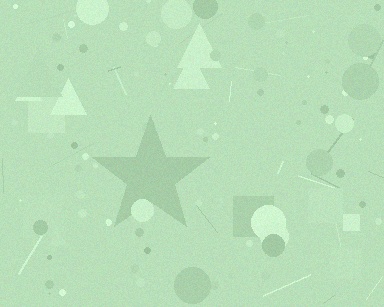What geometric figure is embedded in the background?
A star is embedded in the background.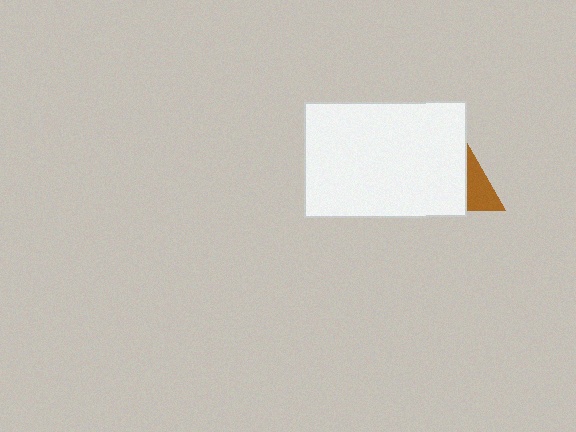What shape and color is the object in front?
The object in front is a white rectangle.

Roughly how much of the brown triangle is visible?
A small part of it is visible (roughly 37%).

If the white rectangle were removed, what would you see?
You would see the complete brown triangle.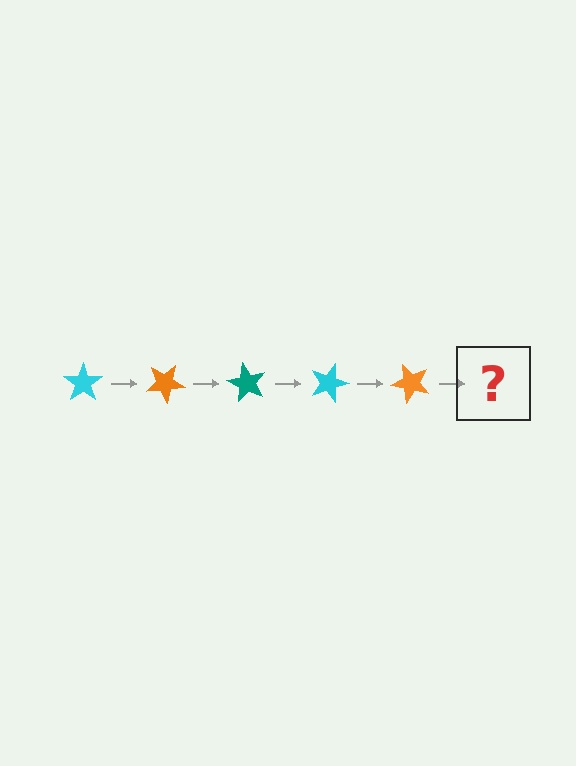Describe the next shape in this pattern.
It should be a teal star, rotated 150 degrees from the start.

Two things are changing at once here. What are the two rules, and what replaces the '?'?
The two rules are that it rotates 30 degrees each step and the color cycles through cyan, orange, and teal. The '?' should be a teal star, rotated 150 degrees from the start.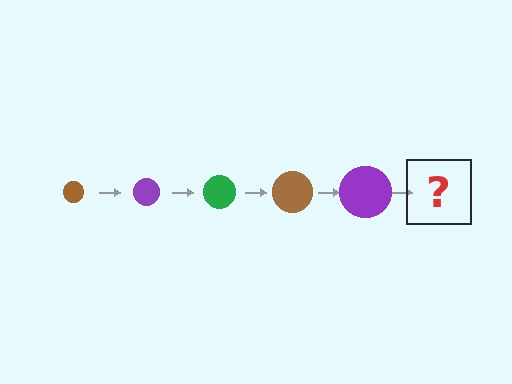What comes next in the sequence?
The next element should be a green circle, larger than the previous one.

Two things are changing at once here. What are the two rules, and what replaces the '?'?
The two rules are that the circle grows larger each step and the color cycles through brown, purple, and green. The '?' should be a green circle, larger than the previous one.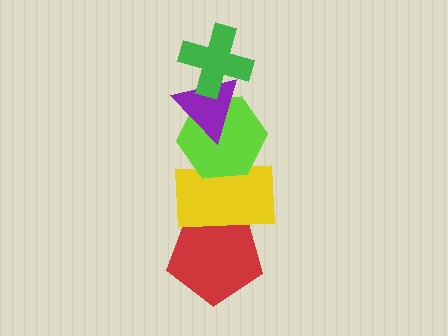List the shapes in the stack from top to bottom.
From top to bottom: the green cross, the purple triangle, the lime hexagon, the yellow rectangle, the red pentagon.